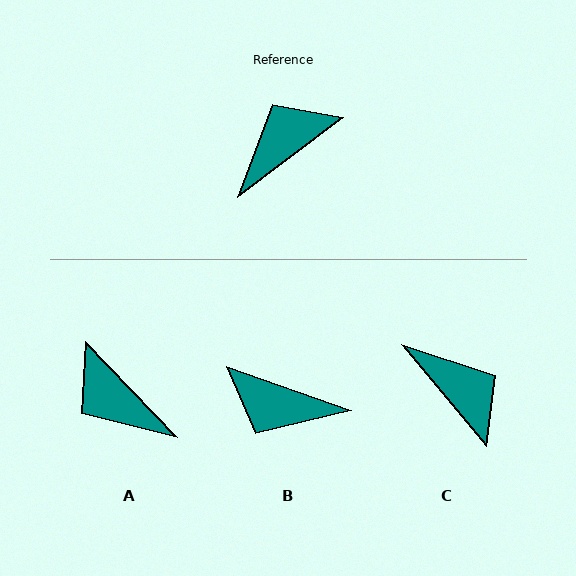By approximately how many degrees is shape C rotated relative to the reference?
Approximately 88 degrees clockwise.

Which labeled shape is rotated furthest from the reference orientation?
B, about 124 degrees away.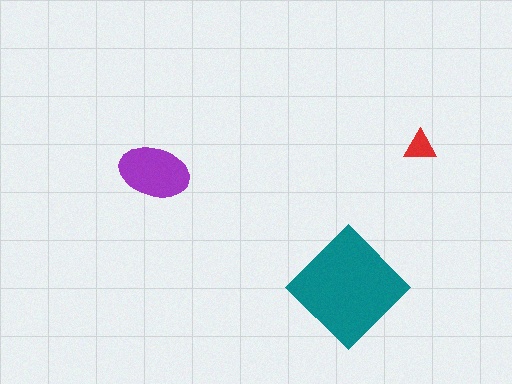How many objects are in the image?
There are 3 objects in the image.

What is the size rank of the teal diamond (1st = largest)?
1st.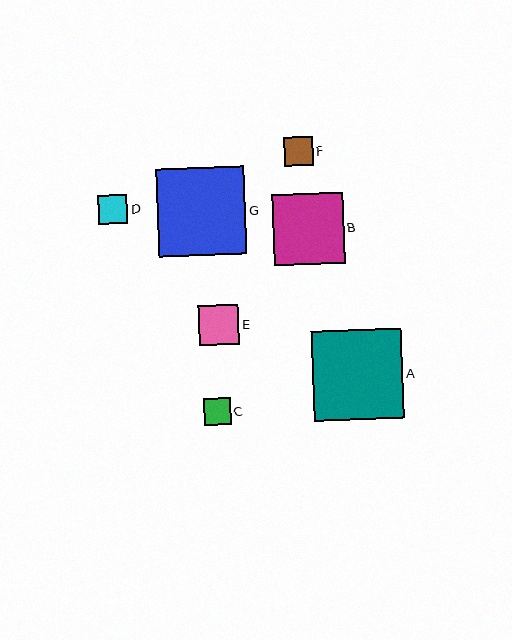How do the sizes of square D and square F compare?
Square D and square F are approximately the same size.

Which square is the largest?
Square A is the largest with a size of approximately 90 pixels.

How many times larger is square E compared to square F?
Square E is approximately 1.4 times the size of square F.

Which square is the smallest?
Square C is the smallest with a size of approximately 27 pixels.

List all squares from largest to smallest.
From largest to smallest: A, G, B, E, D, F, C.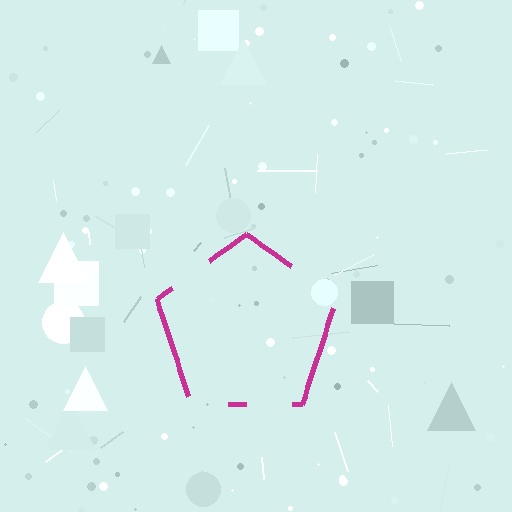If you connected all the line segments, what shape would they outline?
They would outline a pentagon.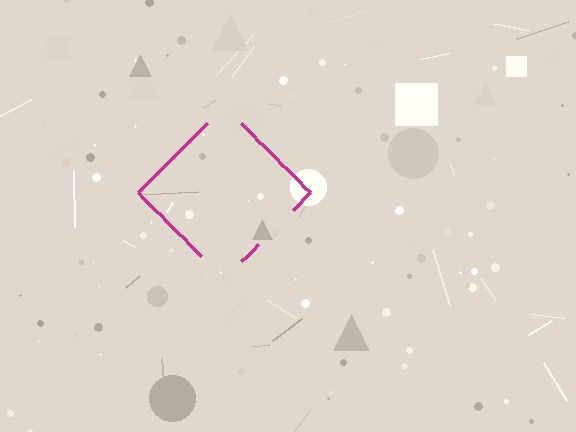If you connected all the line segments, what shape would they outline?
They would outline a diamond.